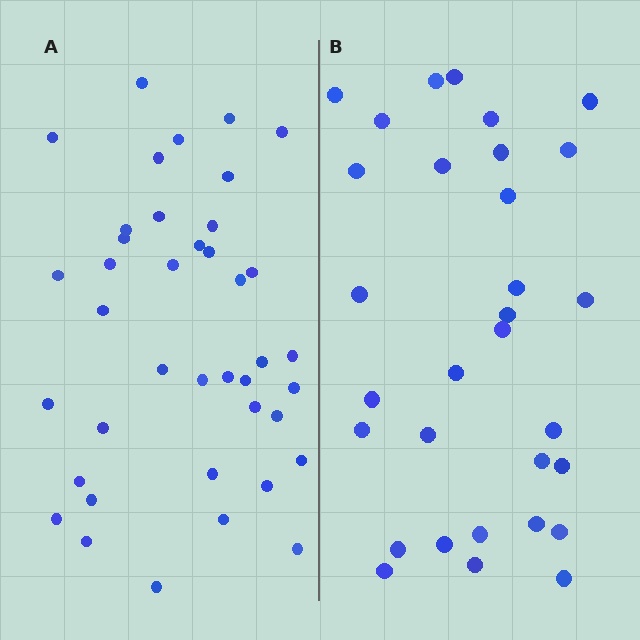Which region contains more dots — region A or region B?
Region A (the left region) has more dots.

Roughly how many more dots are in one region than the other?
Region A has roughly 8 or so more dots than region B.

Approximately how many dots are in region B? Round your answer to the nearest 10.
About 30 dots. (The exact count is 31, which rounds to 30.)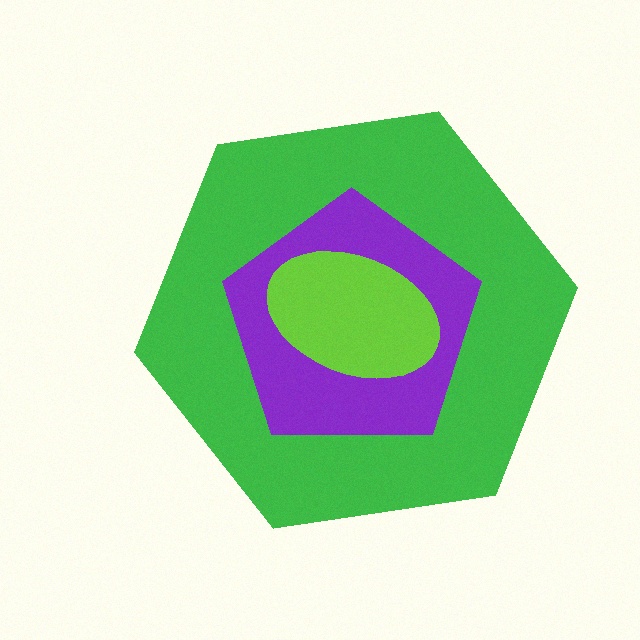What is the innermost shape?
The lime ellipse.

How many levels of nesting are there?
3.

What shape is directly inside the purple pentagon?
The lime ellipse.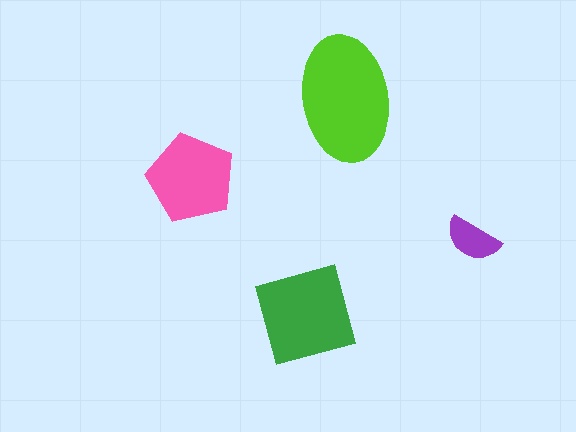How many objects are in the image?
There are 4 objects in the image.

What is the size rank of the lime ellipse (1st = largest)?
1st.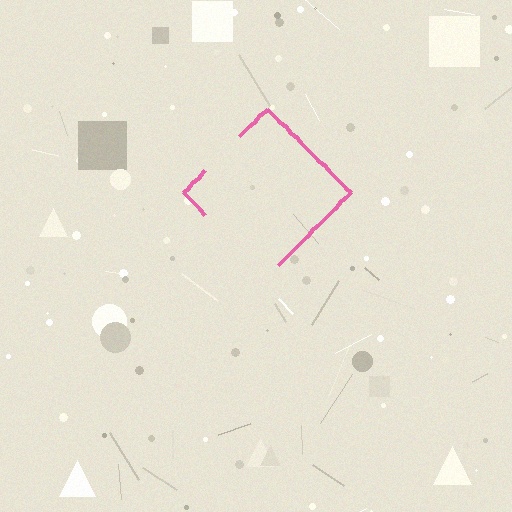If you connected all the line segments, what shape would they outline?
They would outline a diamond.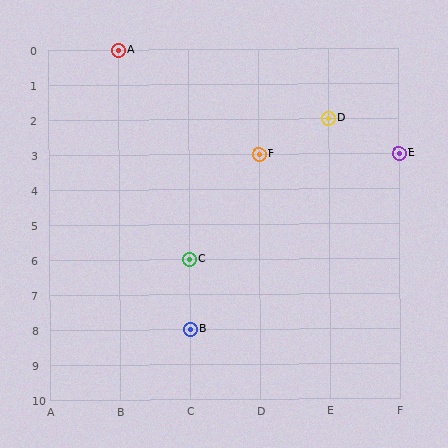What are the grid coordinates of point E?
Point E is at grid coordinates (F, 3).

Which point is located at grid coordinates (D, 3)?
Point F is at (D, 3).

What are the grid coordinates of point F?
Point F is at grid coordinates (D, 3).